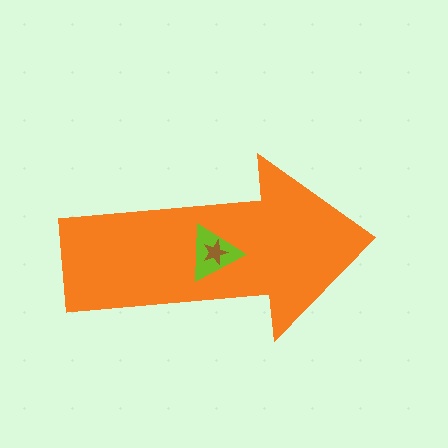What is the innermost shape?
The brown star.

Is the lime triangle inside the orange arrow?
Yes.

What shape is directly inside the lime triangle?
The brown star.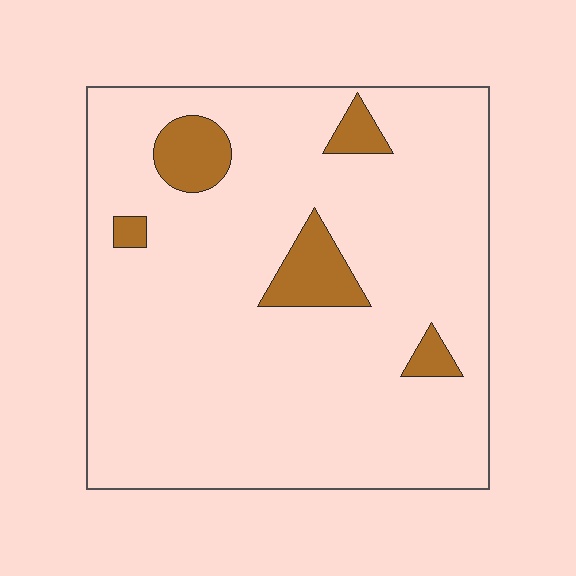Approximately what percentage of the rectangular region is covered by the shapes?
Approximately 10%.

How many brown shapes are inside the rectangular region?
5.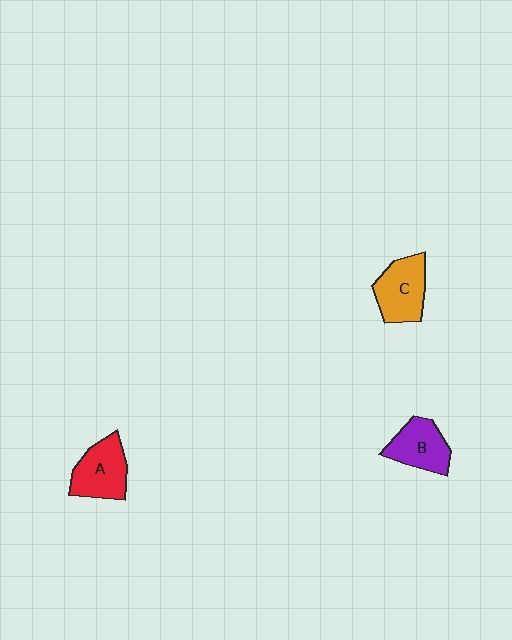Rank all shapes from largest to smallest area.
From largest to smallest: C (orange), A (red), B (purple).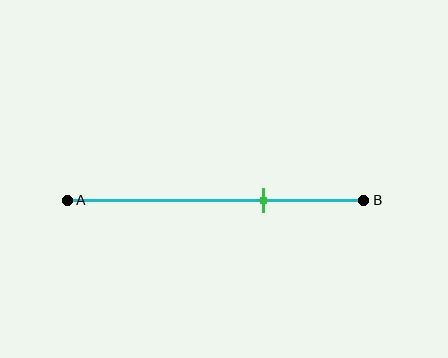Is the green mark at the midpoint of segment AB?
No, the mark is at about 65% from A, not at the 50% midpoint.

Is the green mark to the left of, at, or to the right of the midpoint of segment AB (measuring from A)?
The green mark is to the right of the midpoint of segment AB.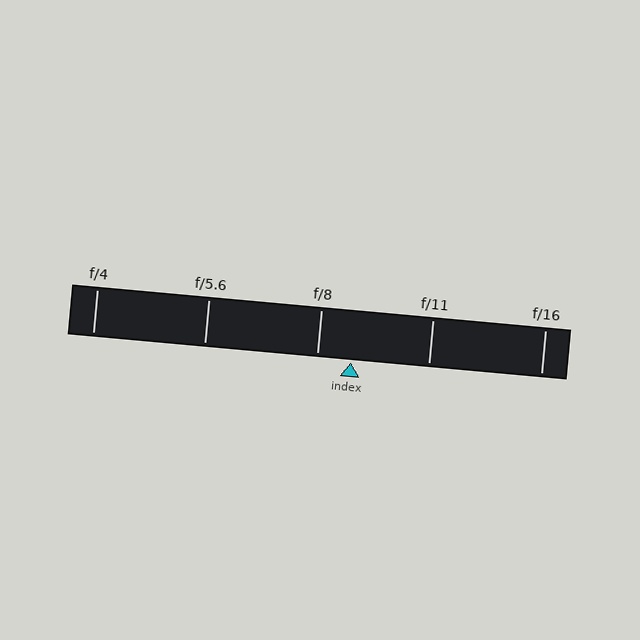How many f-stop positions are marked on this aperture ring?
There are 5 f-stop positions marked.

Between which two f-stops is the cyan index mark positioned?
The index mark is between f/8 and f/11.